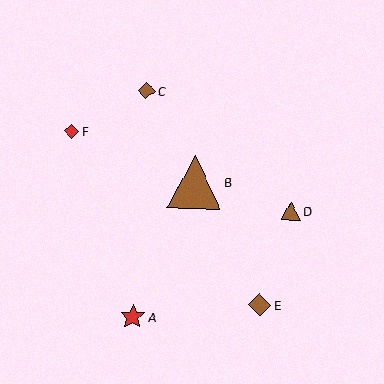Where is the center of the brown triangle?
The center of the brown triangle is at (194, 182).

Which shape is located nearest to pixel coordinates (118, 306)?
The red star (labeled A) at (133, 317) is nearest to that location.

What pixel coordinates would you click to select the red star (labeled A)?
Click at (133, 317) to select the red star A.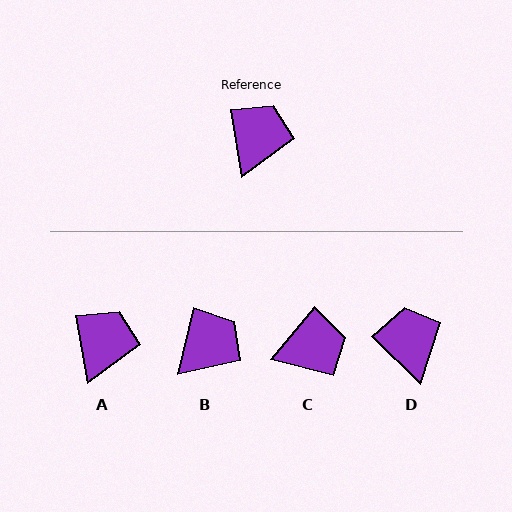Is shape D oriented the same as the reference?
No, it is off by about 37 degrees.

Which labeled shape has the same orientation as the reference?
A.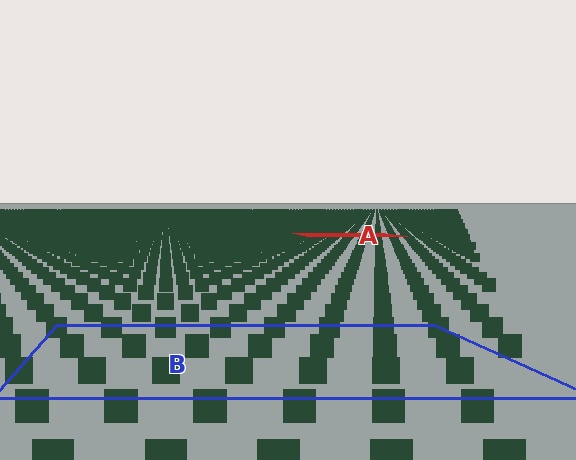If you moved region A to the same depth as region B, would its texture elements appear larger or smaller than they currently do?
They would appear larger. At a closer depth, the same texture elements are projected at a bigger on-screen size.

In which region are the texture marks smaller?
The texture marks are smaller in region A, because it is farther away.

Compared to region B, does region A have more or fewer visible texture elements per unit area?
Region A has more texture elements per unit area — they are packed more densely because it is farther away.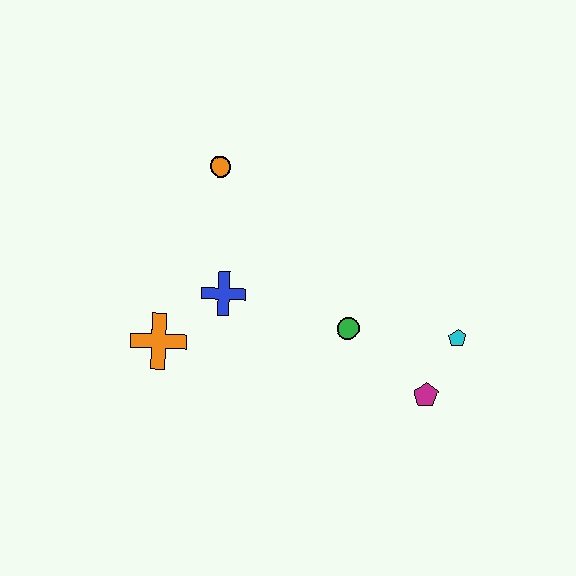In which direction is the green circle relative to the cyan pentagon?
The green circle is to the left of the cyan pentagon.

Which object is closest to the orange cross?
The blue cross is closest to the orange cross.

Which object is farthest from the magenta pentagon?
The orange circle is farthest from the magenta pentagon.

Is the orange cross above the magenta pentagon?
Yes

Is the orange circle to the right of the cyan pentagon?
No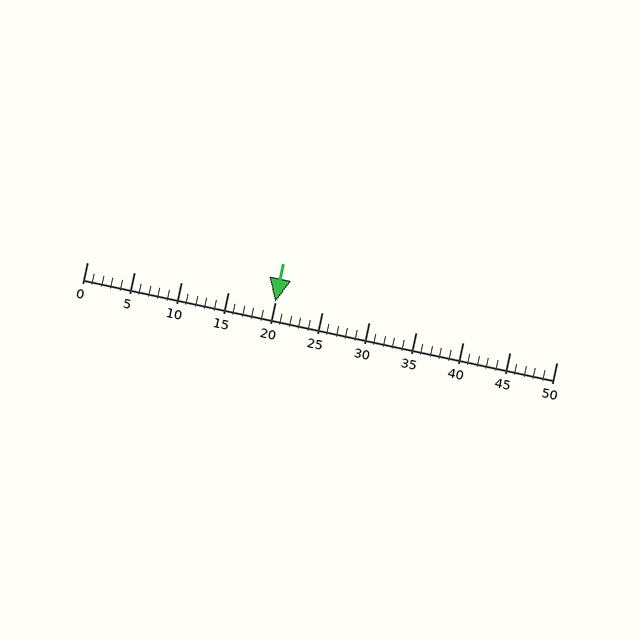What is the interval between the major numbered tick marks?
The major tick marks are spaced 5 units apart.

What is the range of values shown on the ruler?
The ruler shows values from 0 to 50.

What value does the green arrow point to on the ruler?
The green arrow points to approximately 20.